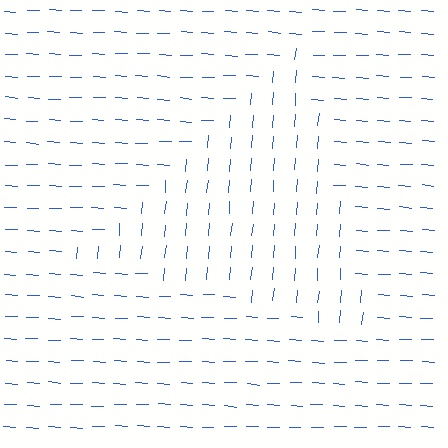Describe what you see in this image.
The image is filled with small blue line segments. A triangle region in the image has lines oriented differently from the surrounding lines, creating a visible texture boundary.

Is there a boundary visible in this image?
Yes, there is a texture boundary formed by a change in line orientation.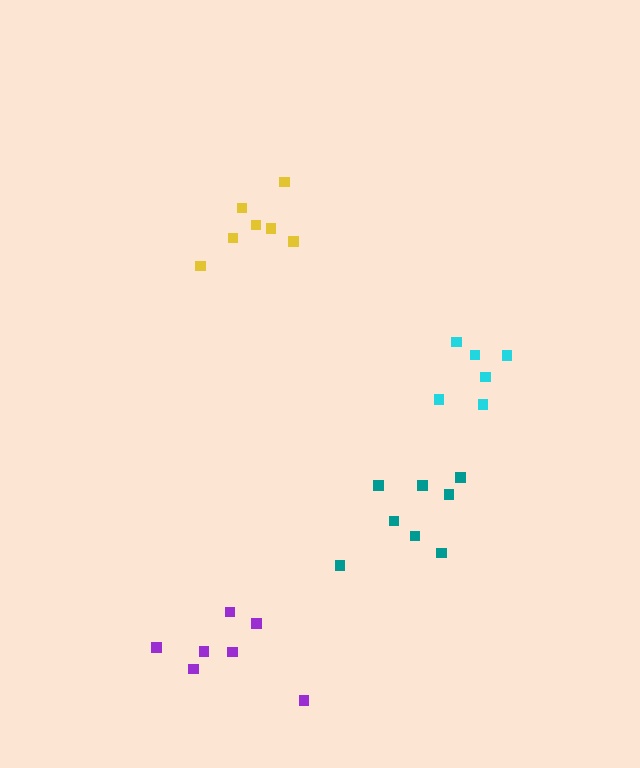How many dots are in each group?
Group 1: 6 dots, Group 2: 7 dots, Group 3: 7 dots, Group 4: 8 dots (28 total).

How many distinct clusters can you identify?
There are 4 distinct clusters.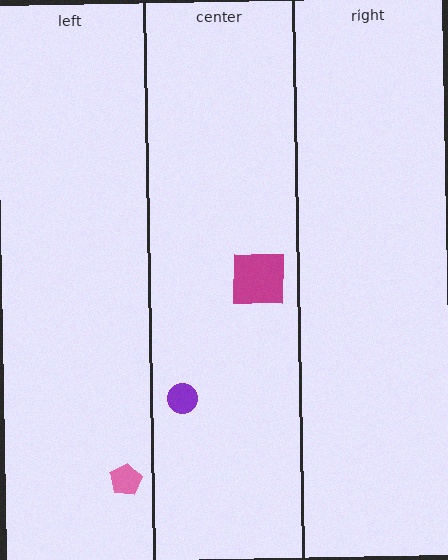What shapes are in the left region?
The pink pentagon.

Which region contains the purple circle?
The center region.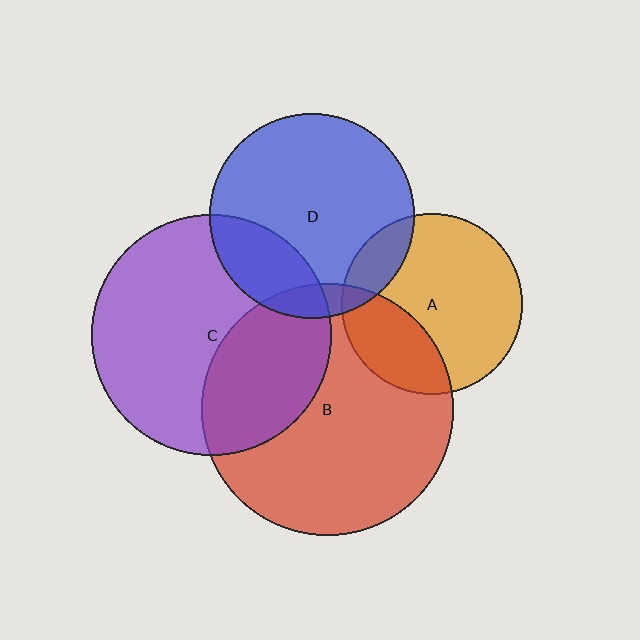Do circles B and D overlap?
Yes.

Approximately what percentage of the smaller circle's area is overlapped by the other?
Approximately 10%.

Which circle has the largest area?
Circle B (red).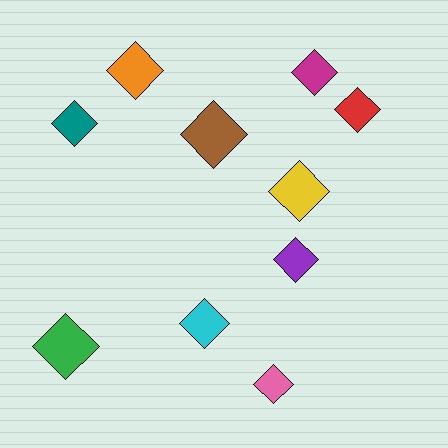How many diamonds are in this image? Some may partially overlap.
There are 10 diamonds.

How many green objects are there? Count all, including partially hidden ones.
There is 1 green object.